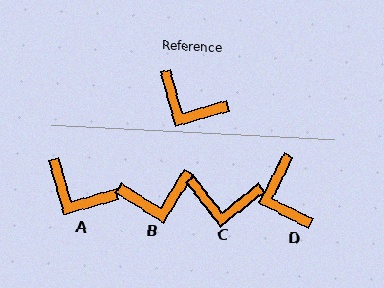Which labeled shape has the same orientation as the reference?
A.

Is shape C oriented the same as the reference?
No, it is off by about 23 degrees.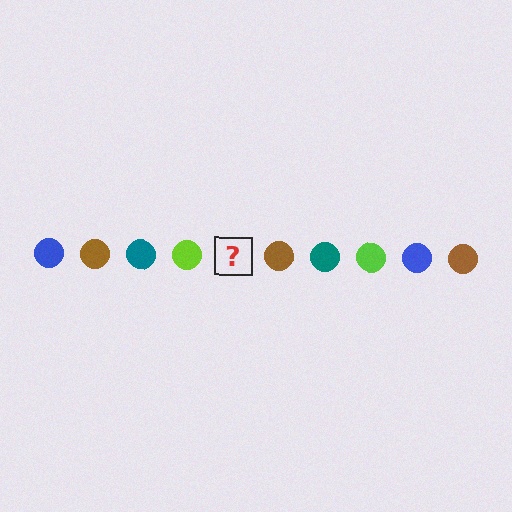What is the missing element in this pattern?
The missing element is a blue circle.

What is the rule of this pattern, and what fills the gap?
The rule is that the pattern cycles through blue, brown, teal, lime circles. The gap should be filled with a blue circle.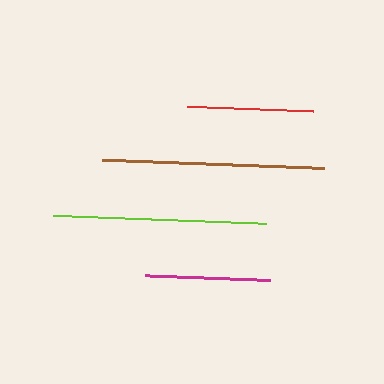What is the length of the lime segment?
The lime segment is approximately 213 pixels long.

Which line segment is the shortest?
The magenta line is the shortest at approximately 125 pixels.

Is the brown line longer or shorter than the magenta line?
The brown line is longer than the magenta line.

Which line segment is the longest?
The brown line is the longest at approximately 222 pixels.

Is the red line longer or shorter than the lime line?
The lime line is longer than the red line.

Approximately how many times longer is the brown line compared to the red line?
The brown line is approximately 1.8 times the length of the red line.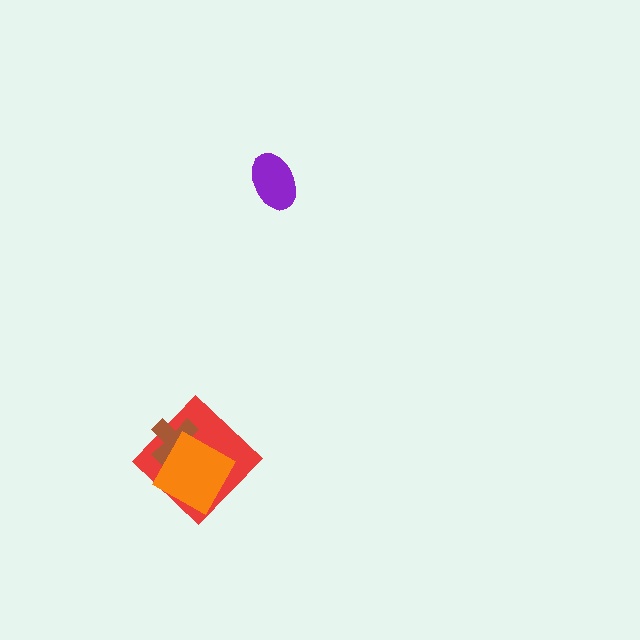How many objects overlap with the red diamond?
2 objects overlap with the red diamond.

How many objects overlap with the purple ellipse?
0 objects overlap with the purple ellipse.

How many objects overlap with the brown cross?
2 objects overlap with the brown cross.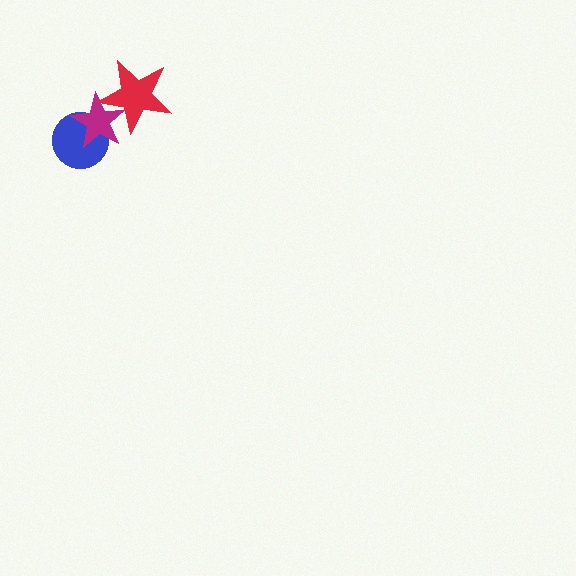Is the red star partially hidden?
No, no other shape covers it.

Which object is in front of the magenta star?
The red star is in front of the magenta star.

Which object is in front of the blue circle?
The magenta star is in front of the blue circle.